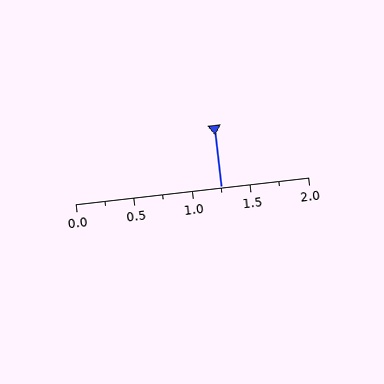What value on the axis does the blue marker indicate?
The marker indicates approximately 1.25.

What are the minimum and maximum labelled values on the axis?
The axis runs from 0.0 to 2.0.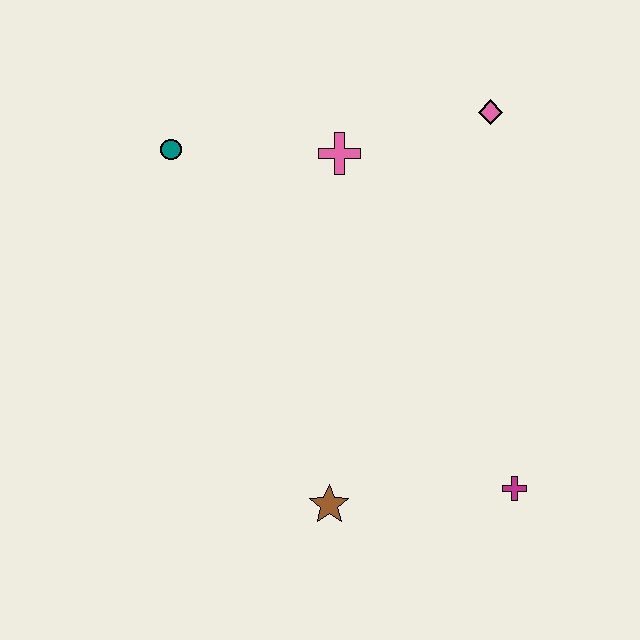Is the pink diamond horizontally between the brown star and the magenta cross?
Yes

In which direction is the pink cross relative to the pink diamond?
The pink cross is to the left of the pink diamond.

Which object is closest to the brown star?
The magenta cross is closest to the brown star.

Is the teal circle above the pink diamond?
No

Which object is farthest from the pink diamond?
The brown star is farthest from the pink diamond.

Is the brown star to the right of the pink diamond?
No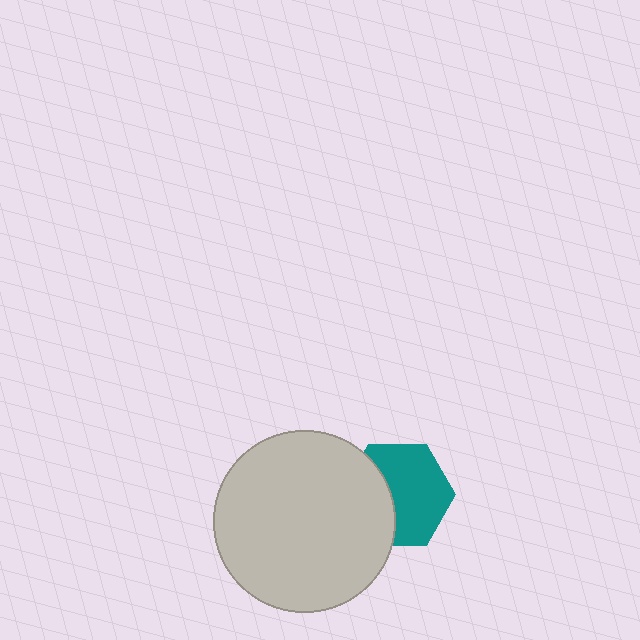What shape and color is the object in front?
The object in front is a light gray circle.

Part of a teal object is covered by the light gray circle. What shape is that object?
It is a hexagon.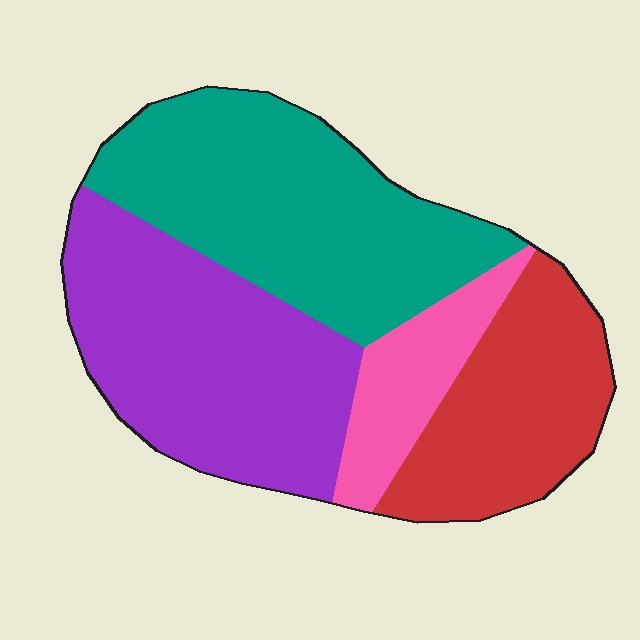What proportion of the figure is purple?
Purple takes up about one third (1/3) of the figure.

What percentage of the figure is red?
Red takes up about one fifth (1/5) of the figure.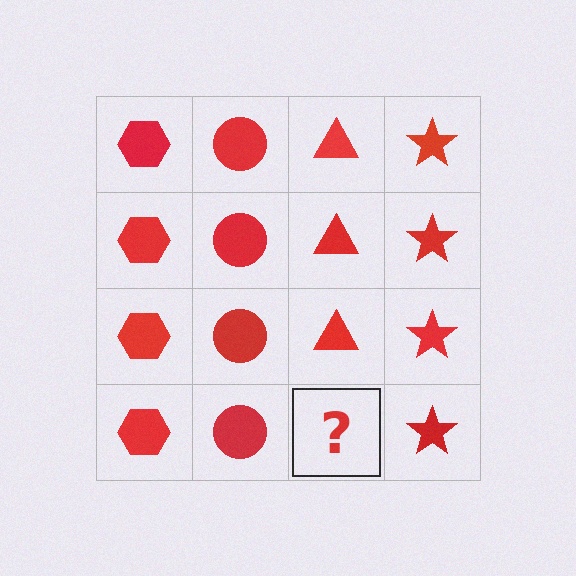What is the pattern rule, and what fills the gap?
The rule is that each column has a consistent shape. The gap should be filled with a red triangle.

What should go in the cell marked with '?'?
The missing cell should contain a red triangle.